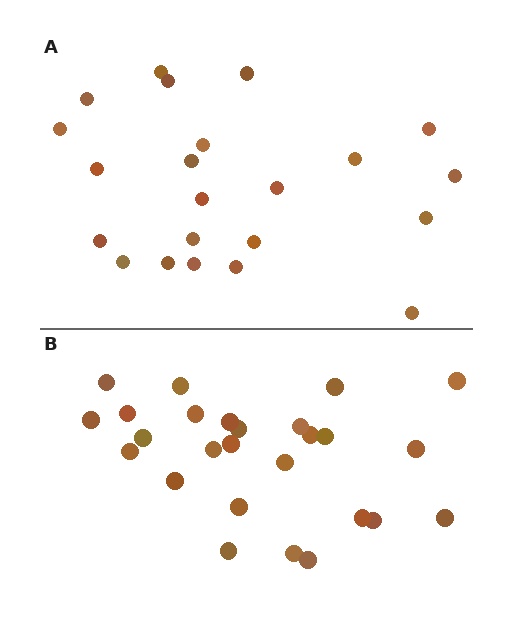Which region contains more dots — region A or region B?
Region B (the bottom region) has more dots.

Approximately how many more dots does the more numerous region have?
Region B has about 4 more dots than region A.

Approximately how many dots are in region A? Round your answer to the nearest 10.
About 20 dots. (The exact count is 22, which rounds to 20.)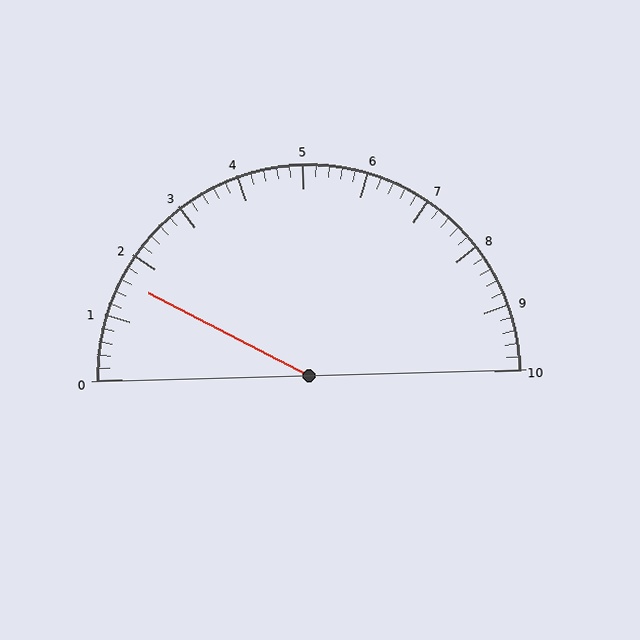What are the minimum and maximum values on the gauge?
The gauge ranges from 0 to 10.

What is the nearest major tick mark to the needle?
The nearest major tick mark is 2.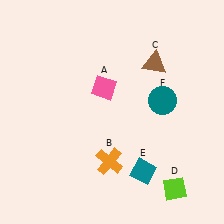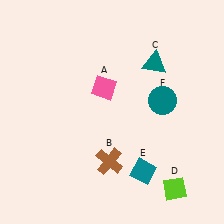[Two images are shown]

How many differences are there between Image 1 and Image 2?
There are 2 differences between the two images.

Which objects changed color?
B changed from orange to brown. C changed from brown to teal.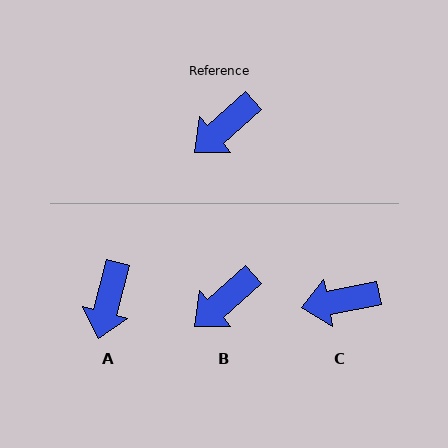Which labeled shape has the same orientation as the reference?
B.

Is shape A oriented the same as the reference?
No, it is off by about 34 degrees.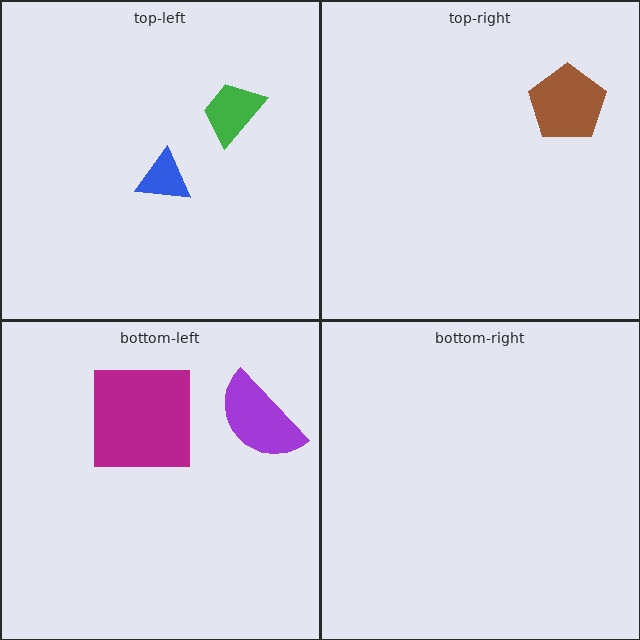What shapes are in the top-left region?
The blue triangle, the green trapezoid.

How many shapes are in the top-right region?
1.